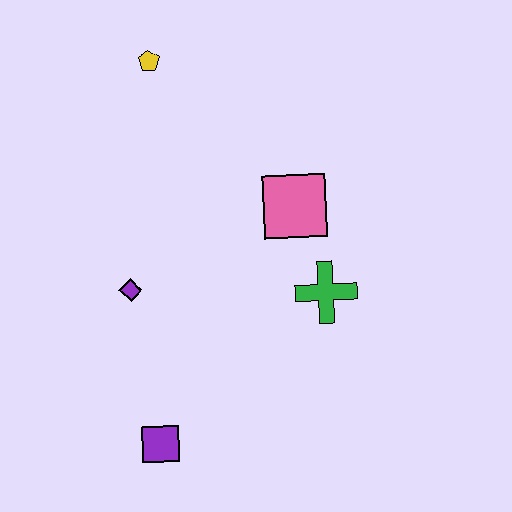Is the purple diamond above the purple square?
Yes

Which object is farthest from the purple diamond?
The yellow pentagon is farthest from the purple diamond.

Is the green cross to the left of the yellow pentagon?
No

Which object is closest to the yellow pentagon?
The pink square is closest to the yellow pentagon.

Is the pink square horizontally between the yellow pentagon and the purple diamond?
No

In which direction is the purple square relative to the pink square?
The purple square is below the pink square.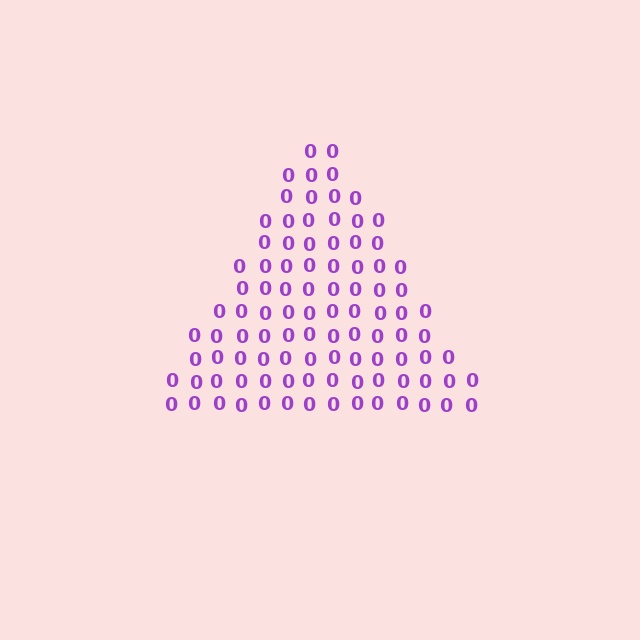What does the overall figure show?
The overall figure shows a triangle.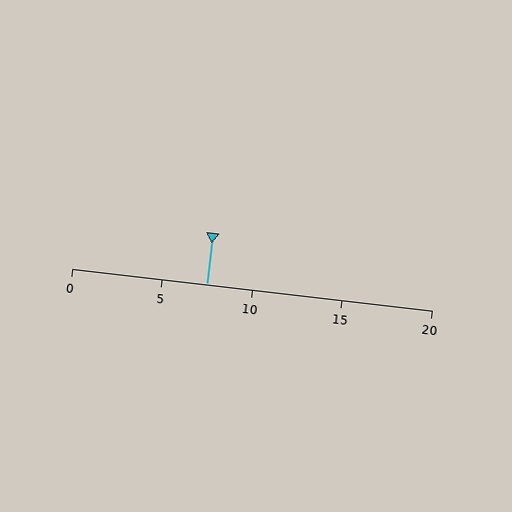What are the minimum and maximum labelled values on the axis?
The axis runs from 0 to 20.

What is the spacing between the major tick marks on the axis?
The major ticks are spaced 5 apart.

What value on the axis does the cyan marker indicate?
The marker indicates approximately 7.5.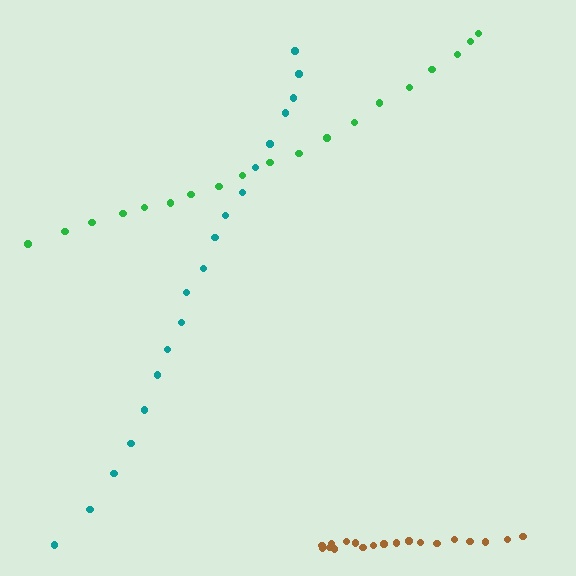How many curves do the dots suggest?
There are 3 distinct paths.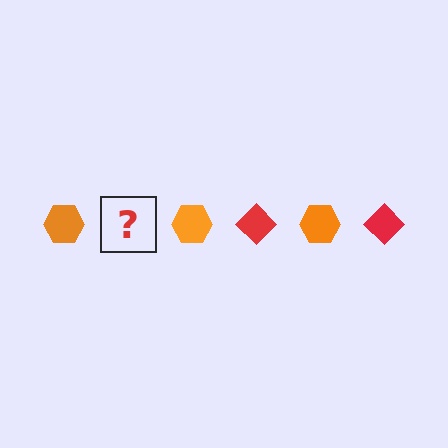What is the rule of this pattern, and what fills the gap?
The rule is that the pattern alternates between orange hexagon and red diamond. The gap should be filled with a red diamond.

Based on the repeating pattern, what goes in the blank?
The blank should be a red diamond.